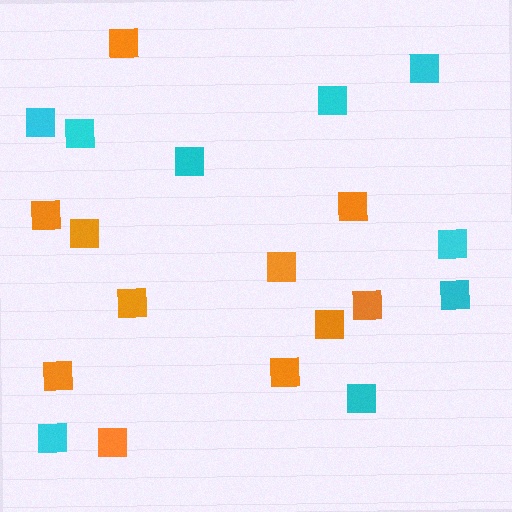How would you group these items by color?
There are 2 groups: one group of orange squares (11) and one group of cyan squares (9).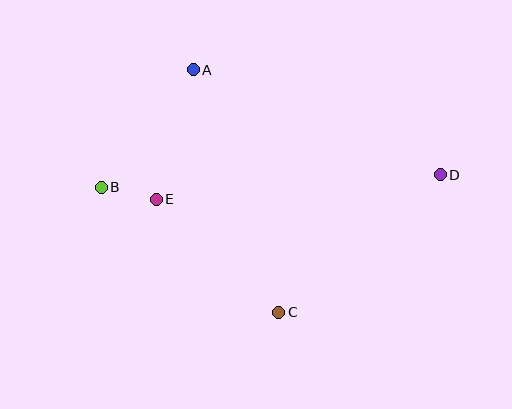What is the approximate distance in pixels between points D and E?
The distance between D and E is approximately 285 pixels.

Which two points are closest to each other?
Points B and E are closest to each other.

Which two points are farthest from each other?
Points B and D are farthest from each other.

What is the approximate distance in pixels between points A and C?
The distance between A and C is approximately 257 pixels.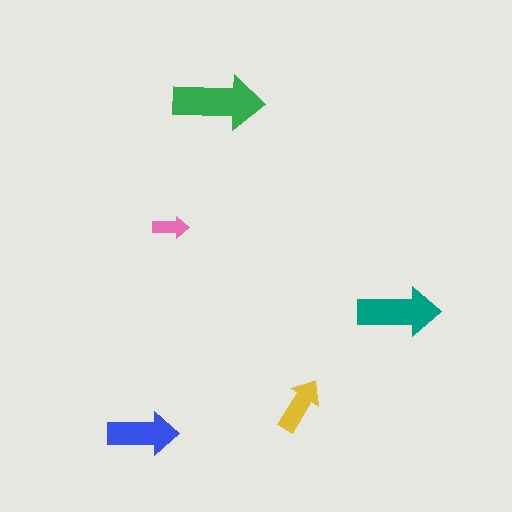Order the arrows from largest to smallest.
the green one, the teal one, the blue one, the yellow one, the pink one.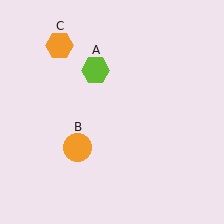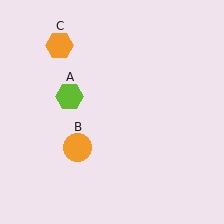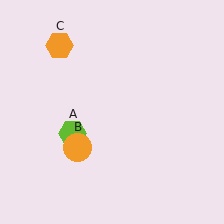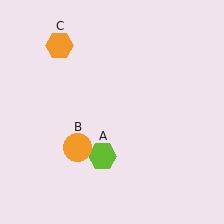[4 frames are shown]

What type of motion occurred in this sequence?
The lime hexagon (object A) rotated counterclockwise around the center of the scene.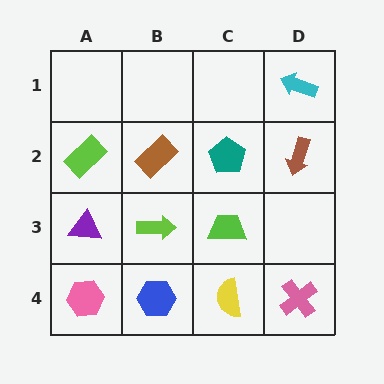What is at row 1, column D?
A cyan arrow.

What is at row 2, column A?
A lime rectangle.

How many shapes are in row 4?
4 shapes.